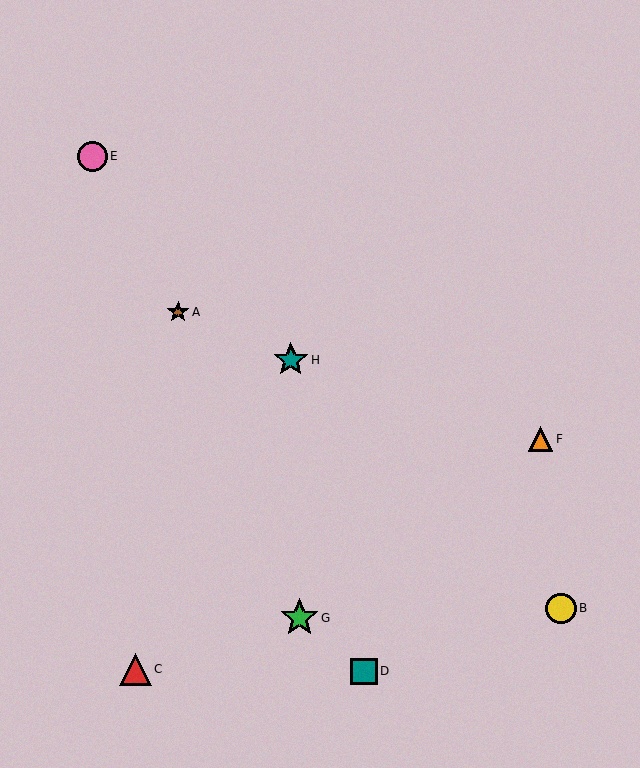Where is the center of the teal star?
The center of the teal star is at (291, 360).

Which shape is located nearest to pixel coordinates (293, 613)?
The green star (labeled G) at (299, 618) is nearest to that location.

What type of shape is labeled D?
Shape D is a teal square.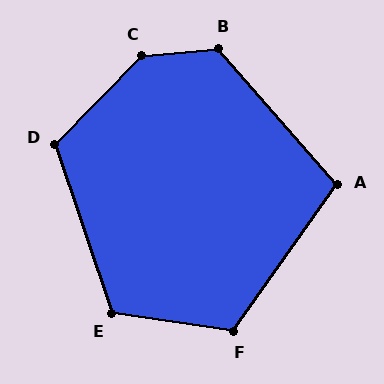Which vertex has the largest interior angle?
C, at approximately 139 degrees.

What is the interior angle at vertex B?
Approximately 126 degrees (obtuse).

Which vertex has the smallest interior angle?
A, at approximately 104 degrees.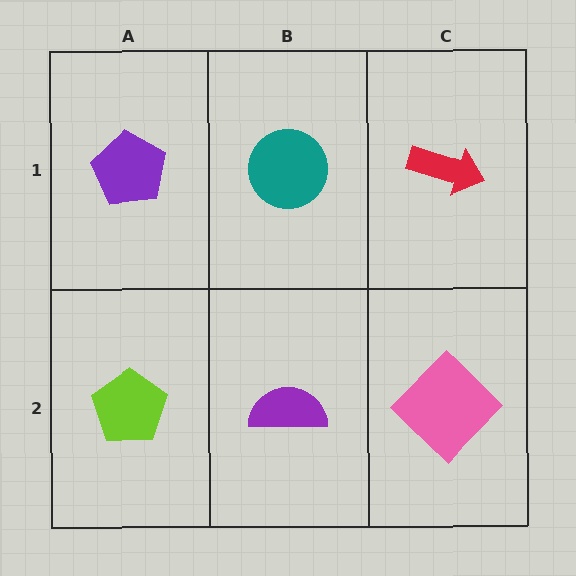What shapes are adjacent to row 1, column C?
A pink diamond (row 2, column C), a teal circle (row 1, column B).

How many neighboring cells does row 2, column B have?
3.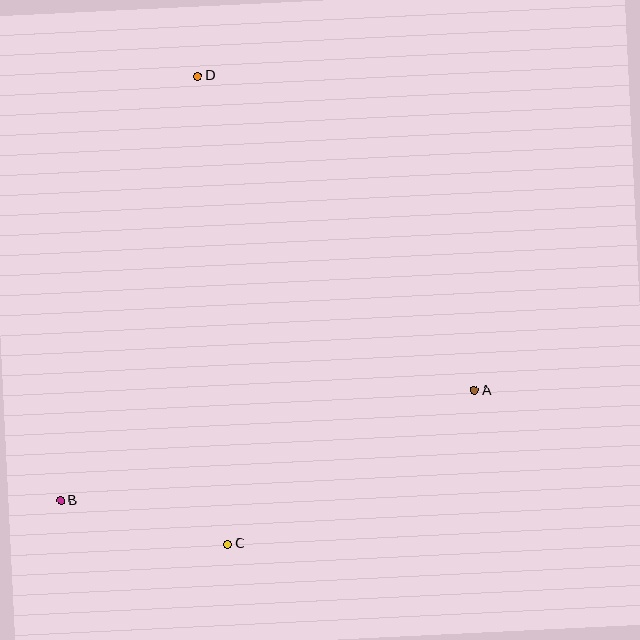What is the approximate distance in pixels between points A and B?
The distance between A and B is approximately 428 pixels.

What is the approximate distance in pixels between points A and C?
The distance between A and C is approximately 291 pixels.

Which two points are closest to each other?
Points B and C are closest to each other.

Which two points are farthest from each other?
Points C and D are farthest from each other.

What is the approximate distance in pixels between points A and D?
The distance between A and D is approximately 419 pixels.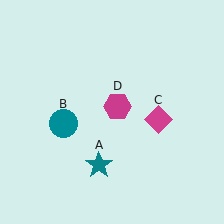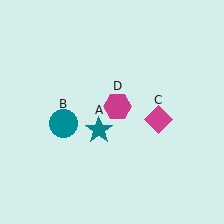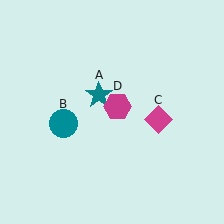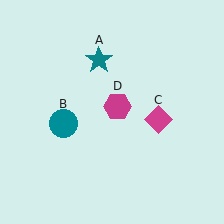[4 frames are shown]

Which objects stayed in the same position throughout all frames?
Teal circle (object B) and magenta diamond (object C) and magenta hexagon (object D) remained stationary.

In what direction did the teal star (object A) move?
The teal star (object A) moved up.